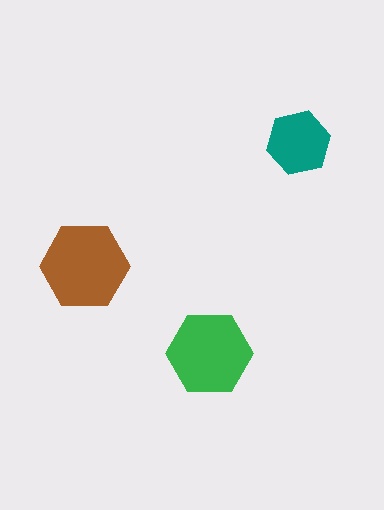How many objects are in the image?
There are 3 objects in the image.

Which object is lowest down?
The green hexagon is bottommost.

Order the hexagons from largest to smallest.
the brown one, the green one, the teal one.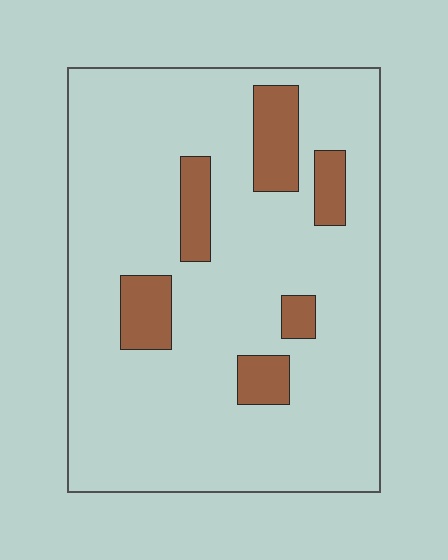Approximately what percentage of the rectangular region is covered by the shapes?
Approximately 15%.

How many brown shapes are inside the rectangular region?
6.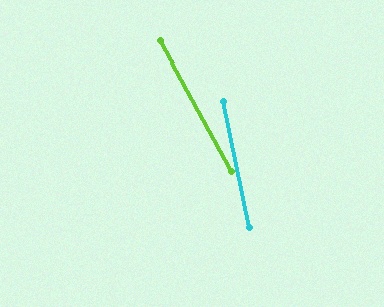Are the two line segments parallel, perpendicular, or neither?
Neither parallel nor perpendicular — they differ by about 17°.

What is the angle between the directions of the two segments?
Approximately 17 degrees.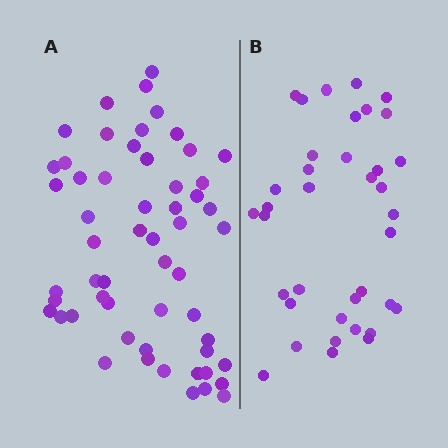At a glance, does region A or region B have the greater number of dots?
Region A (the left region) has more dots.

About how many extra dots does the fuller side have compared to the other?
Region A has approximately 20 more dots than region B.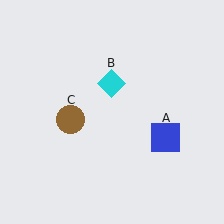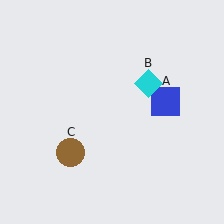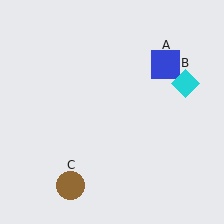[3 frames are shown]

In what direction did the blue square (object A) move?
The blue square (object A) moved up.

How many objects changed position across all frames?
3 objects changed position: blue square (object A), cyan diamond (object B), brown circle (object C).